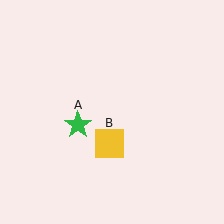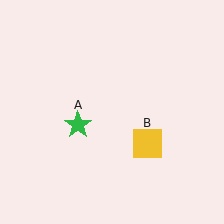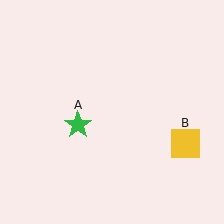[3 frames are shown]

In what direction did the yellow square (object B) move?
The yellow square (object B) moved right.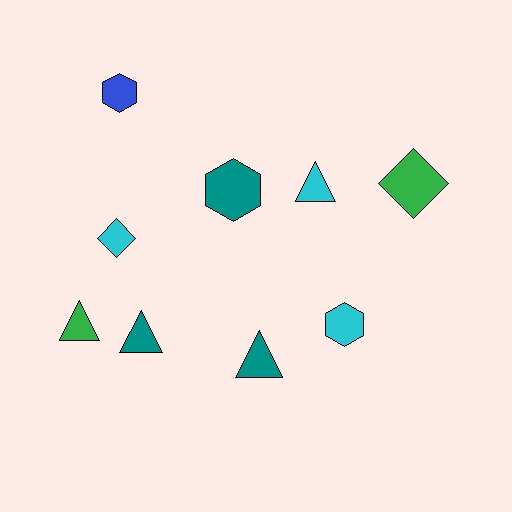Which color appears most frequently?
Cyan, with 3 objects.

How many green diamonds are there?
There is 1 green diamond.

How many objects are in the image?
There are 9 objects.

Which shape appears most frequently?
Triangle, with 4 objects.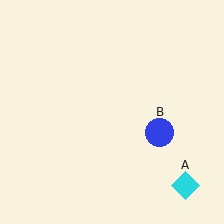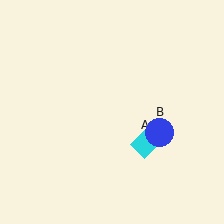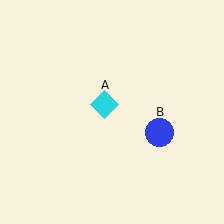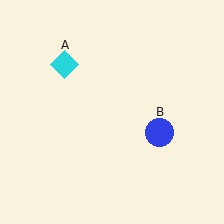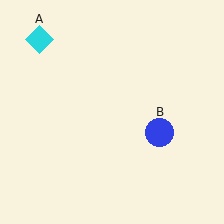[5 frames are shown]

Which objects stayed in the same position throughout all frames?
Blue circle (object B) remained stationary.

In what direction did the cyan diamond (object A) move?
The cyan diamond (object A) moved up and to the left.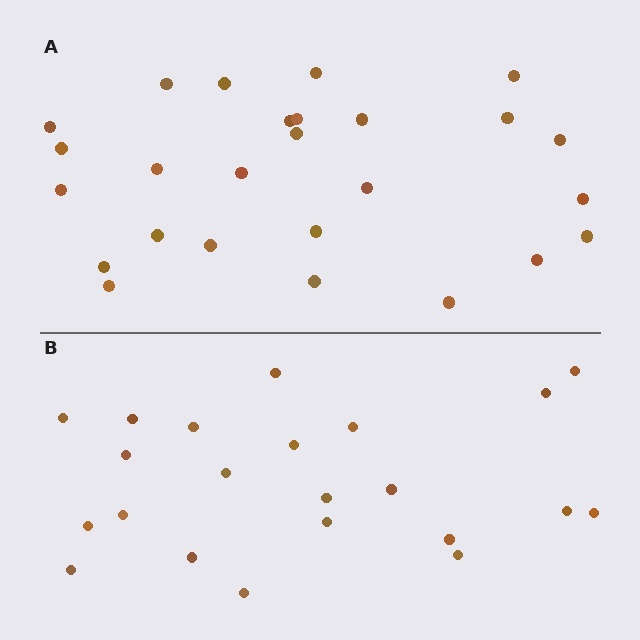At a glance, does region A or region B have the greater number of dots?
Region A (the top region) has more dots.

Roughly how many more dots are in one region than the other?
Region A has about 4 more dots than region B.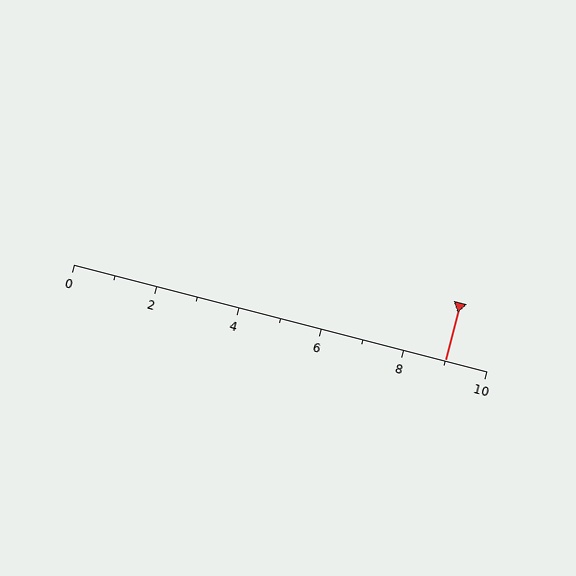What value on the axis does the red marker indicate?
The marker indicates approximately 9.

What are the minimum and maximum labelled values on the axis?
The axis runs from 0 to 10.